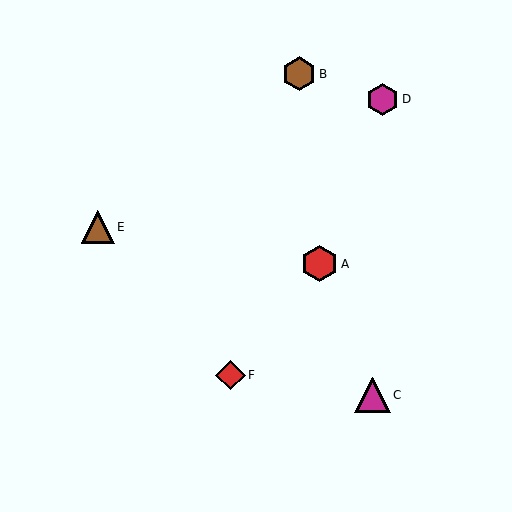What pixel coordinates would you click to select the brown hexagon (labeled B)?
Click at (299, 74) to select the brown hexagon B.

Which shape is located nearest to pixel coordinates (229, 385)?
The red diamond (labeled F) at (230, 375) is nearest to that location.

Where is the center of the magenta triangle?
The center of the magenta triangle is at (373, 395).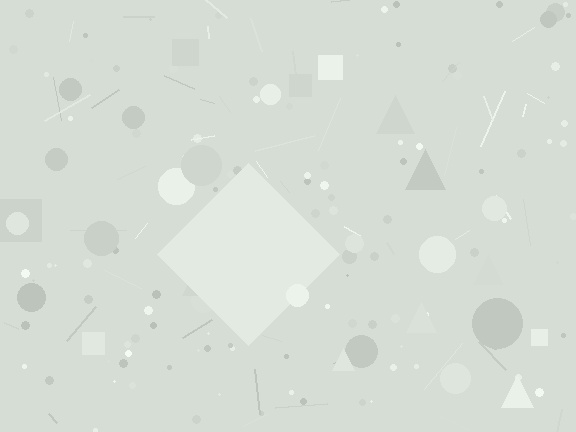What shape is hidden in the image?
A diamond is hidden in the image.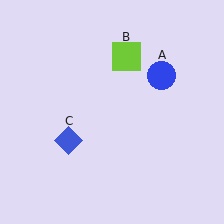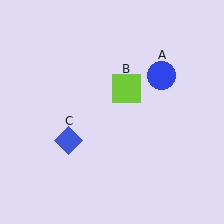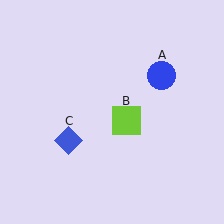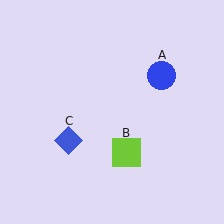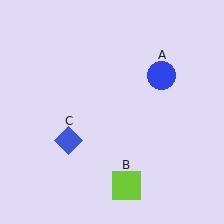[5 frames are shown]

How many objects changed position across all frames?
1 object changed position: lime square (object B).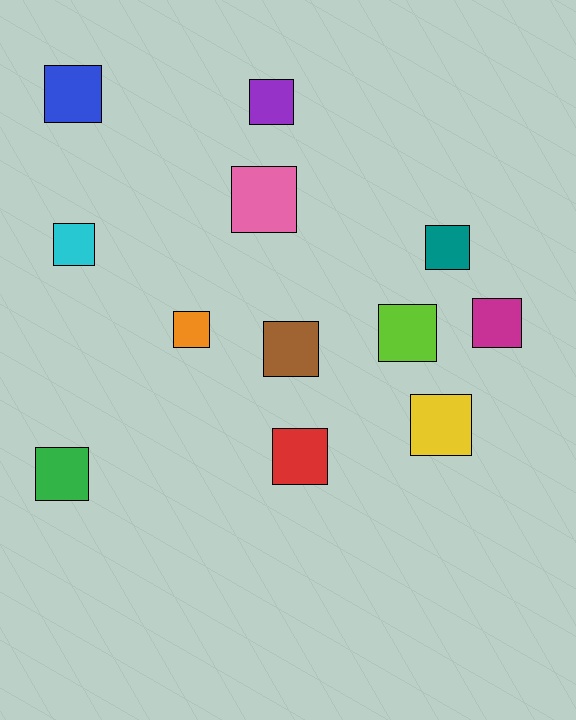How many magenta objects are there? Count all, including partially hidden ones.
There is 1 magenta object.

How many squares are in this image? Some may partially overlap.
There are 12 squares.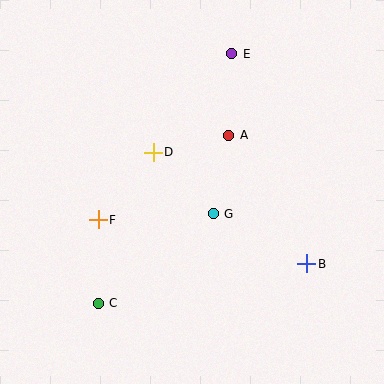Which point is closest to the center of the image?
Point G at (213, 214) is closest to the center.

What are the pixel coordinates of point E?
Point E is at (232, 54).